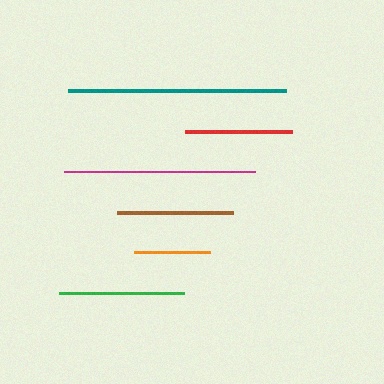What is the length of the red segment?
The red segment is approximately 107 pixels long.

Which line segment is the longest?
The teal line is the longest at approximately 219 pixels.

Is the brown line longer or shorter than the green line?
The green line is longer than the brown line.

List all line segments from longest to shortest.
From longest to shortest: teal, magenta, green, brown, red, orange.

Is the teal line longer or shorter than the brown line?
The teal line is longer than the brown line.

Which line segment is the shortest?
The orange line is the shortest at approximately 76 pixels.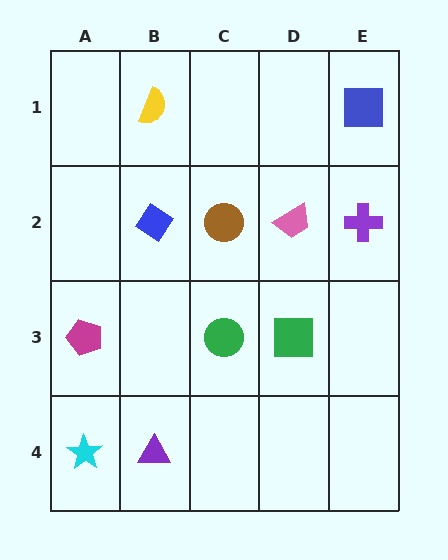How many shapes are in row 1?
2 shapes.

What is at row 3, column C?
A green circle.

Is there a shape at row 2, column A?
No, that cell is empty.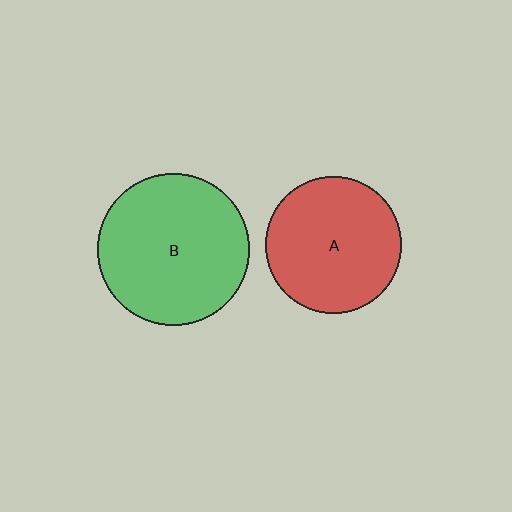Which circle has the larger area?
Circle B (green).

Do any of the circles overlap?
No, none of the circles overlap.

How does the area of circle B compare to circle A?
Approximately 1.2 times.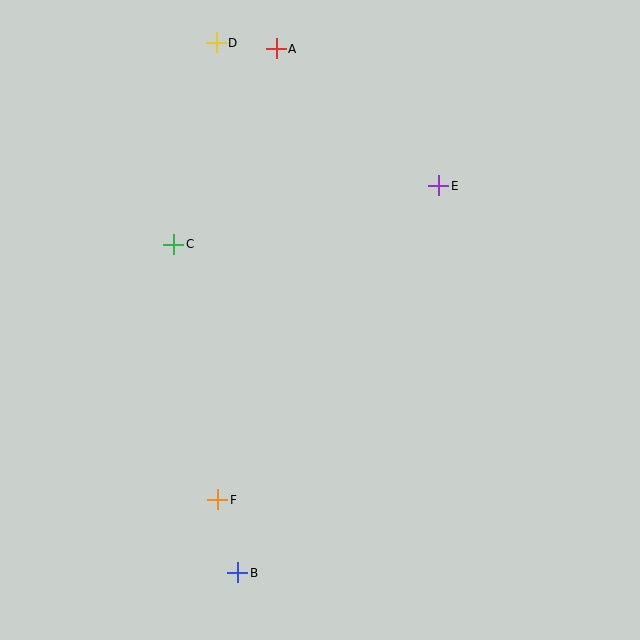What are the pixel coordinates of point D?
Point D is at (216, 43).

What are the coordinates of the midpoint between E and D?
The midpoint between E and D is at (327, 114).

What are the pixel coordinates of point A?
Point A is at (276, 49).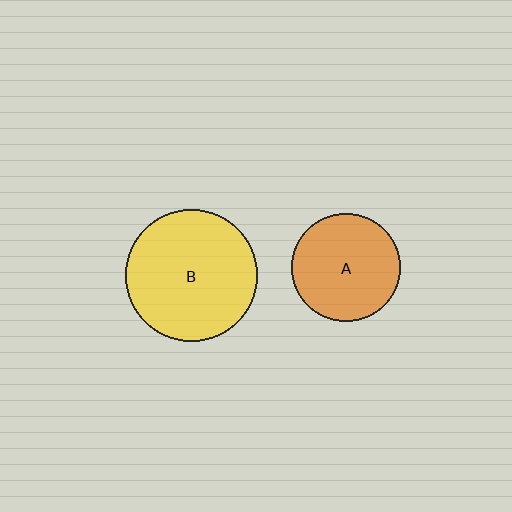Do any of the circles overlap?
No, none of the circles overlap.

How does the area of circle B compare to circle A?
Approximately 1.5 times.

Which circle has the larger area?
Circle B (yellow).